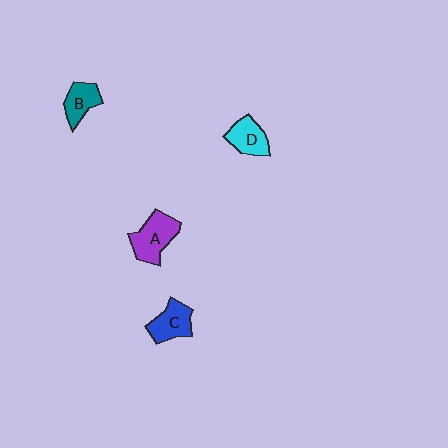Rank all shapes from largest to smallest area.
From largest to smallest: A (purple), C (blue), D (cyan), B (teal).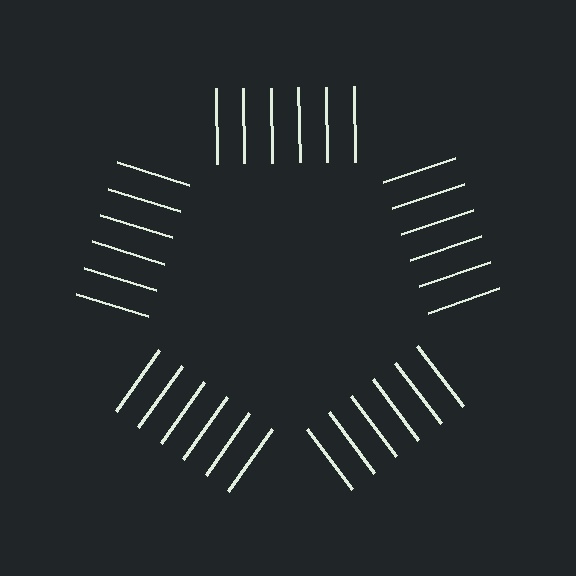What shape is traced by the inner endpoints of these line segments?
An illusory pentagon — the line segments terminate on its edges but no continuous stroke is drawn.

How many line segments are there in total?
30 — 6 along each of the 5 edges.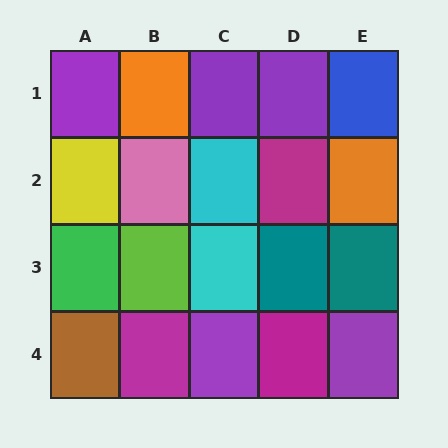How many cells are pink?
1 cell is pink.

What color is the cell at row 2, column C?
Cyan.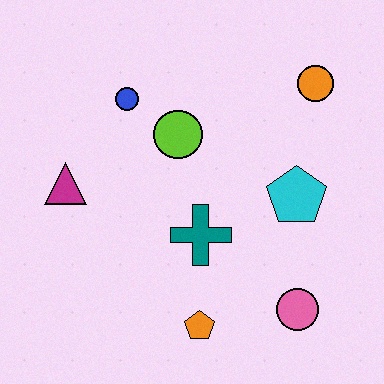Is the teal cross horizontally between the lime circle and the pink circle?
Yes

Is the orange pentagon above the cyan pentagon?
No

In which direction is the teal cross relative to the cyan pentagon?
The teal cross is to the left of the cyan pentagon.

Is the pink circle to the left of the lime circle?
No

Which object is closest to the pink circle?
The orange pentagon is closest to the pink circle.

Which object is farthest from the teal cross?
The orange circle is farthest from the teal cross.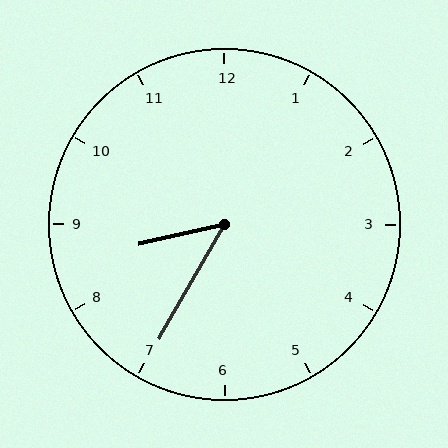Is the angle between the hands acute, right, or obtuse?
It is acute.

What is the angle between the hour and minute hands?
Approximately 48 degrees.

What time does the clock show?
8:35.